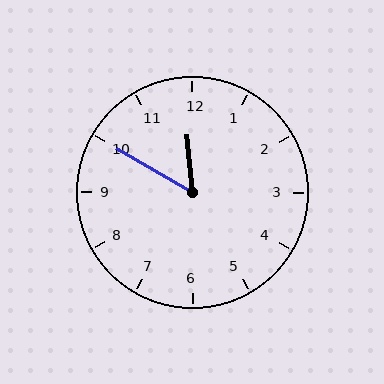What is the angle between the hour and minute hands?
Approximately 55 degrees.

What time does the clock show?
11:50.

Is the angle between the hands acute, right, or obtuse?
It is acute.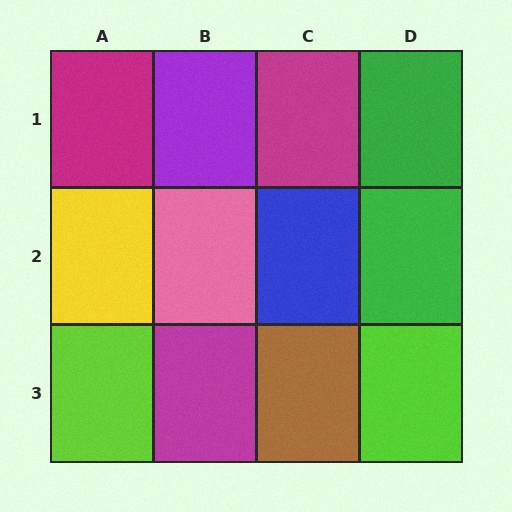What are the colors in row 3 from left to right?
Lime, magenta, brown, lime.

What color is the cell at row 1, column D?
Green.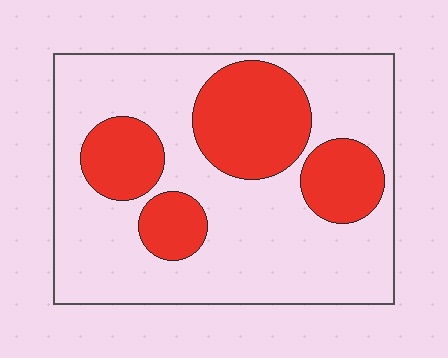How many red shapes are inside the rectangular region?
4.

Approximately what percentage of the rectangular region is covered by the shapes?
Approximately 30%.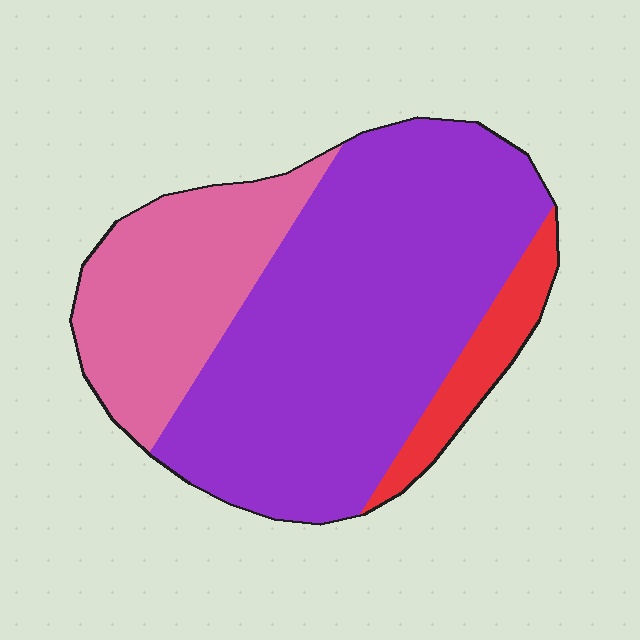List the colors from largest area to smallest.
From largest to smallest: purple, pink, red.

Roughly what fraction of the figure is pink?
Pink covers 26% of the figure.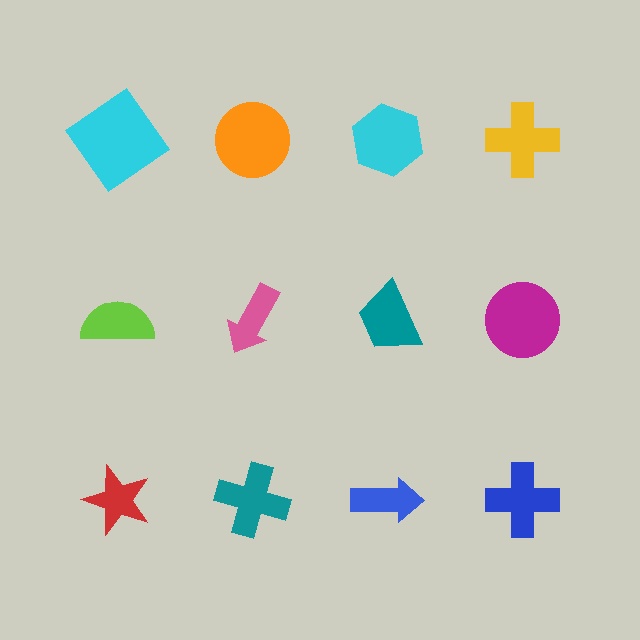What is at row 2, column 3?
A teal trapezoid.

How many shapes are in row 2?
4 shapes.